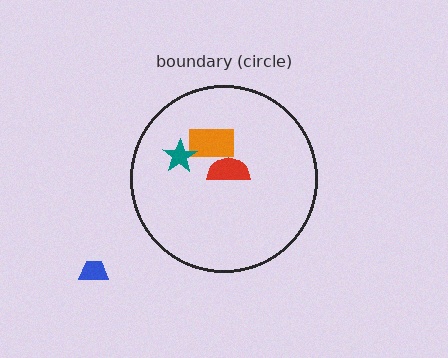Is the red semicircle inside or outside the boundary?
Inside.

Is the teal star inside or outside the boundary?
Inside.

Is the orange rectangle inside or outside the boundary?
Inside.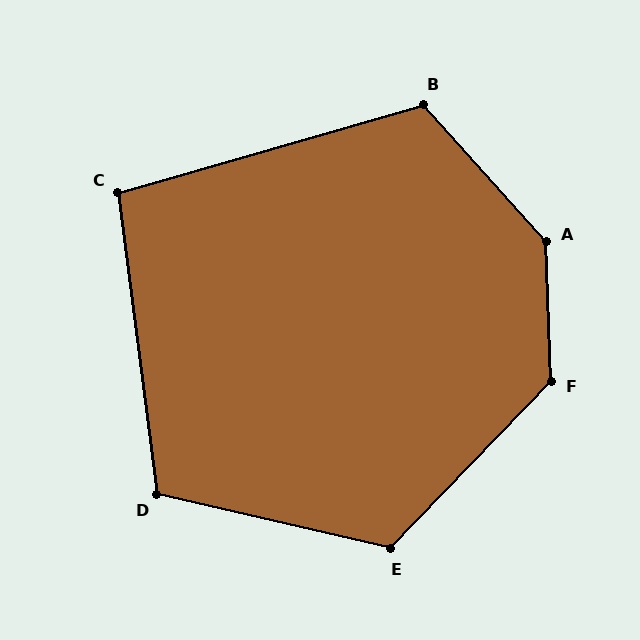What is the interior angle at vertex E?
Approximately 121 degrees (obtuse).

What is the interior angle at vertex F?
Approximately 134 degrees (obtuse).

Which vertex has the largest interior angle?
A, at approximately 140 degrees.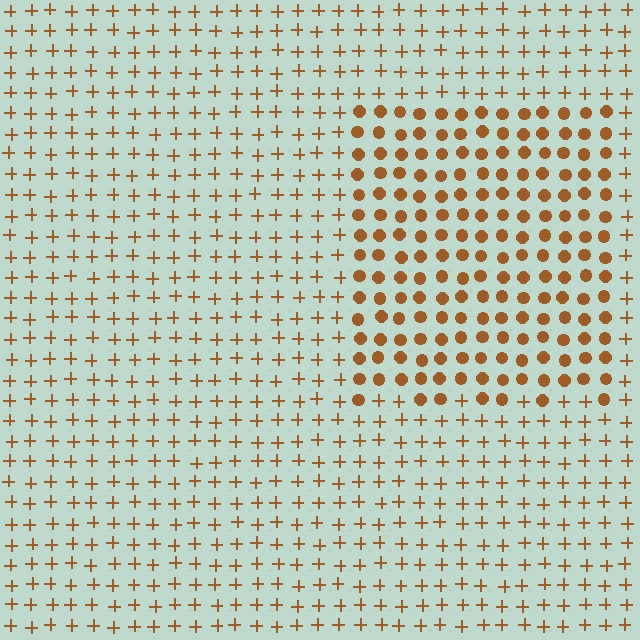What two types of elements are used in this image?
The image uses circles inside the rectangle region and plus signs outside it.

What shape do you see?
I see a rectangle.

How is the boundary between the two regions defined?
The boundary is defined by a change in element shape: circles inside vs. plus signs outside. All elements share the same color and spacing.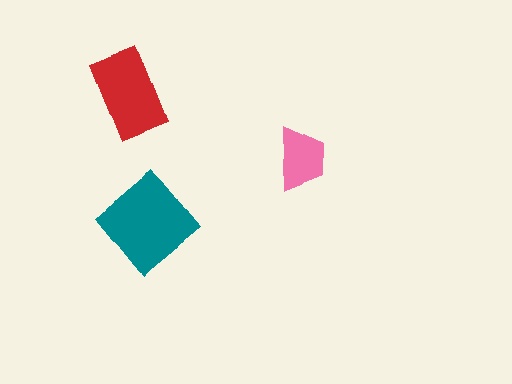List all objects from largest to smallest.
The teal diamond, the red rectangle, the pink trapezoid.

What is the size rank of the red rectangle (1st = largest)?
2nd.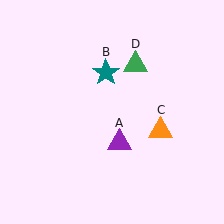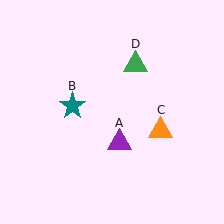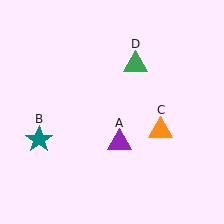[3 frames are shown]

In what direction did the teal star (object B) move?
The teal star (object B) moved down and to the left.